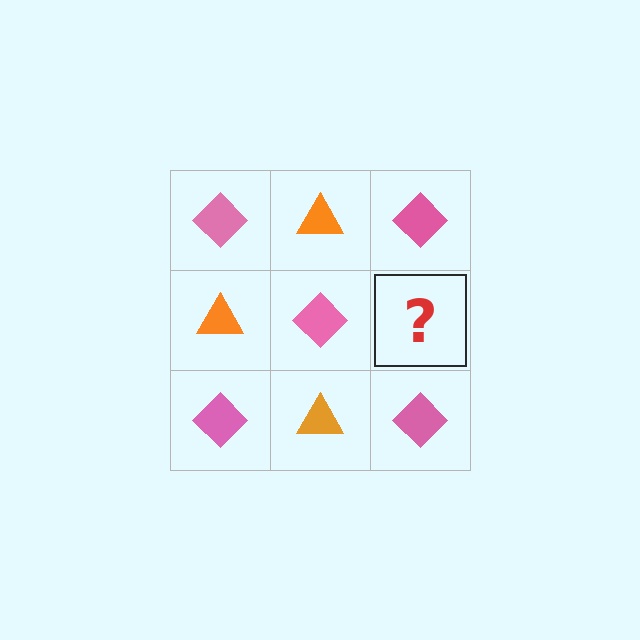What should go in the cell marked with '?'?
The missing cell should contain an orange triangle.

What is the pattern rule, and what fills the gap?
The rule is that it alternates pink diamond and orange triangle in a checkerboard pattern. The gap should be filled with an orange triangle.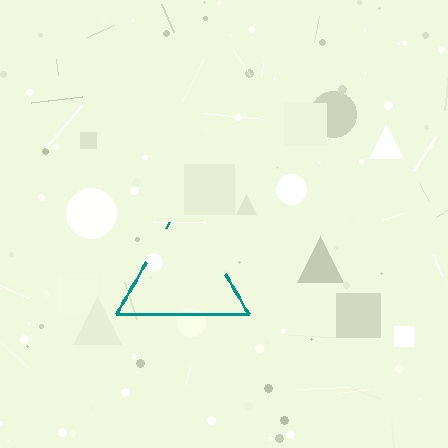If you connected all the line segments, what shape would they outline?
They would outline a triangle.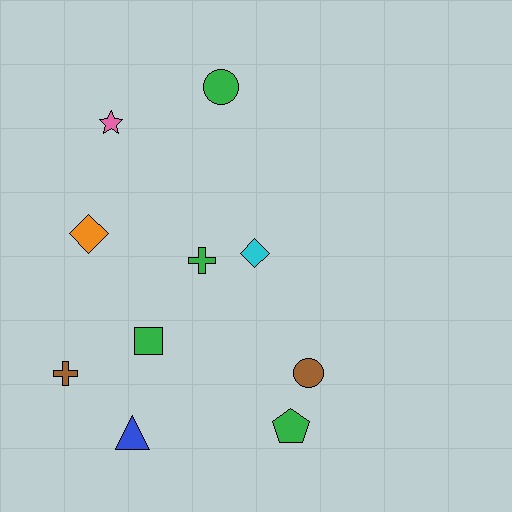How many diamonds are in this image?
There are 2 diamonds.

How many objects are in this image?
There are 10 objects.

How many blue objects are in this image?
There is 1 blue object.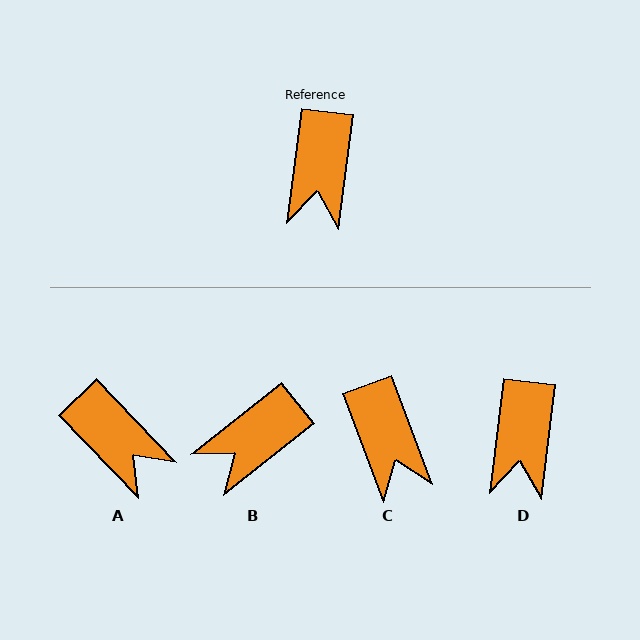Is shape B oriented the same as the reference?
No, it is off by about 45 degrees.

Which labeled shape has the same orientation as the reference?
D.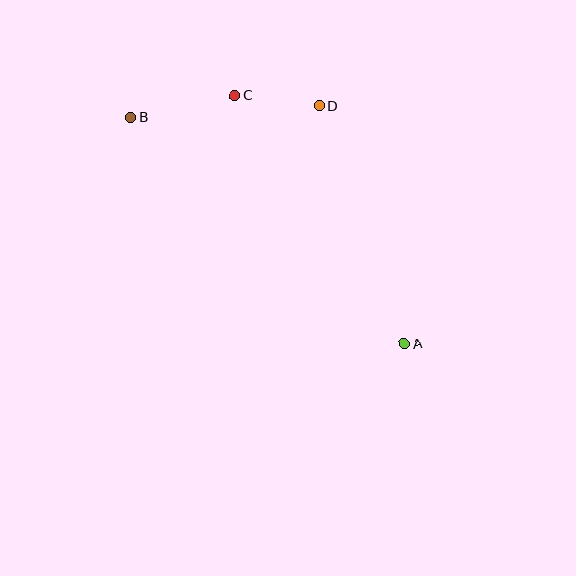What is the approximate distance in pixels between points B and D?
The distance between B and D is approximately 189 pixels.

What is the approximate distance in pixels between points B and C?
The distance between B and C is approximately 106 pixels.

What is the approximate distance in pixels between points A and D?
The distance between A and D is approximately 253 pixels.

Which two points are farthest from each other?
Points A and B are farthest from each other.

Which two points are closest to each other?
Points C and D are closest to each other.